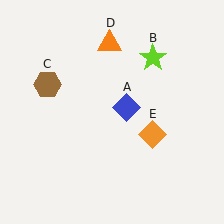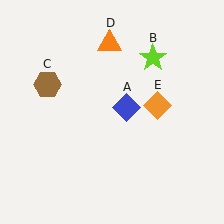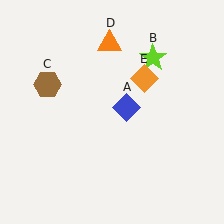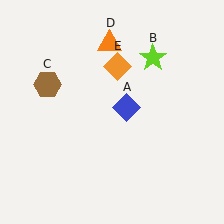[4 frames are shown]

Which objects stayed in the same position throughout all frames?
Blue diamond (object A) and lime star (object B) and brown hexagon (object C) and orange triangle (object D) remained stationary.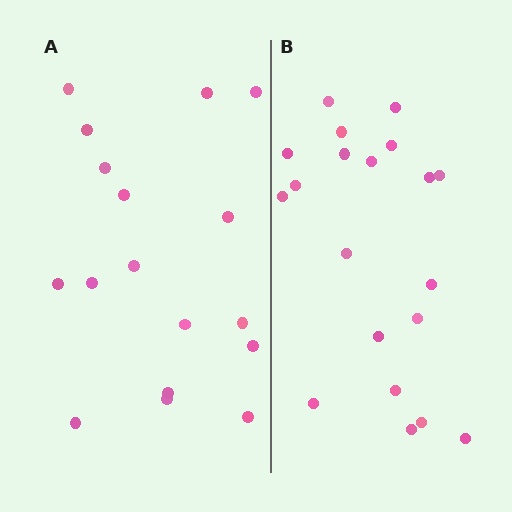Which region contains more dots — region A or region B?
Region B (the right region) has more dots.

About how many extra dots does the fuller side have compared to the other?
Region B has just a few more — roughly 2 or 3 more dots than region A.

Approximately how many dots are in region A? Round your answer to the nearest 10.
About 20 dots. (The exact count is 17, which rounds to 20.)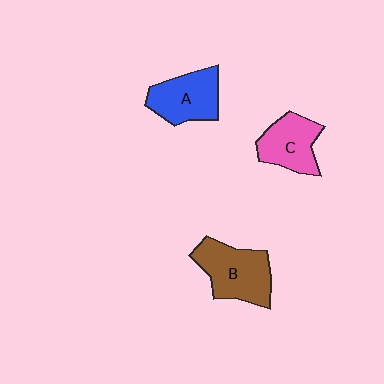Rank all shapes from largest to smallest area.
From largest to smallest: B (brown), A (blue), C (pink).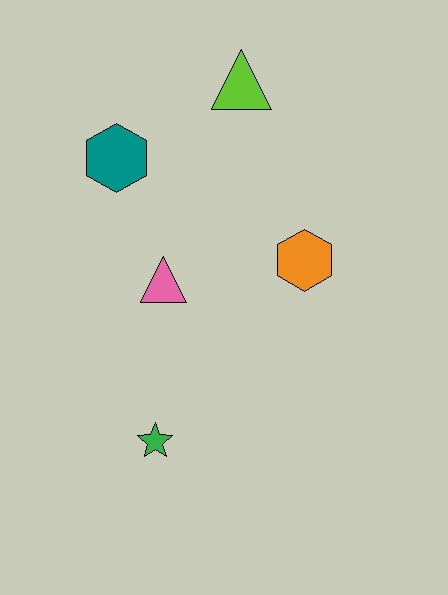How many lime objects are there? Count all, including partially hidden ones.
There is 1 lime object.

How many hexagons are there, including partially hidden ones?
There are 2 hexagons.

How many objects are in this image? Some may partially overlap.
There are 5 objects.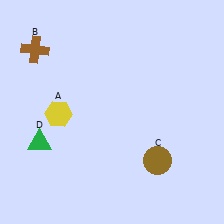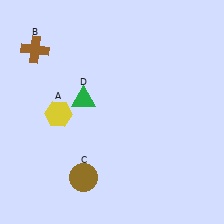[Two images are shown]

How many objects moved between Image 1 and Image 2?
2 objects moved between the two images.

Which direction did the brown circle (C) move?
The brown circle (C) moved left.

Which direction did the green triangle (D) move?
The green triangle (D) moved right.